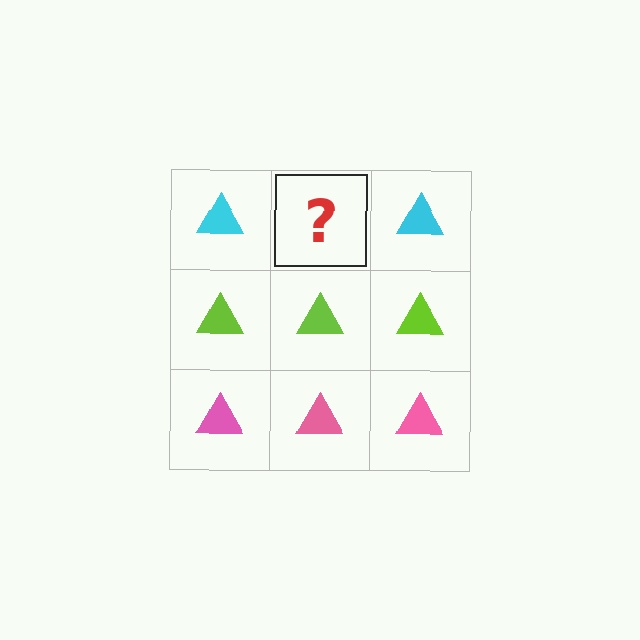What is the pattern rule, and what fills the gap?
The rule is that each row has a consistent color. The gap should be filled with a cyan triangle.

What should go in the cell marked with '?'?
The missing cell should contain a cyan triangle.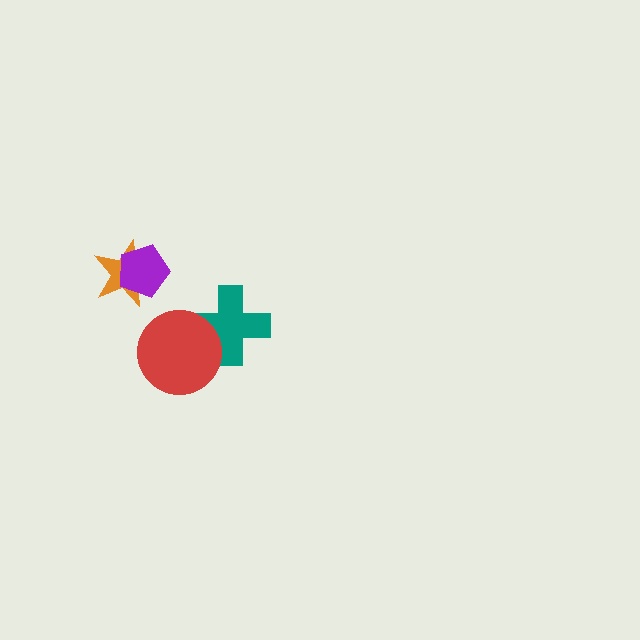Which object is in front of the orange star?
The purple pentagon is in front of the orange star.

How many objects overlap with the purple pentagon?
1 object overlaps with the purple pentagon.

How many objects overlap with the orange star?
1 object overlaps with the orange star.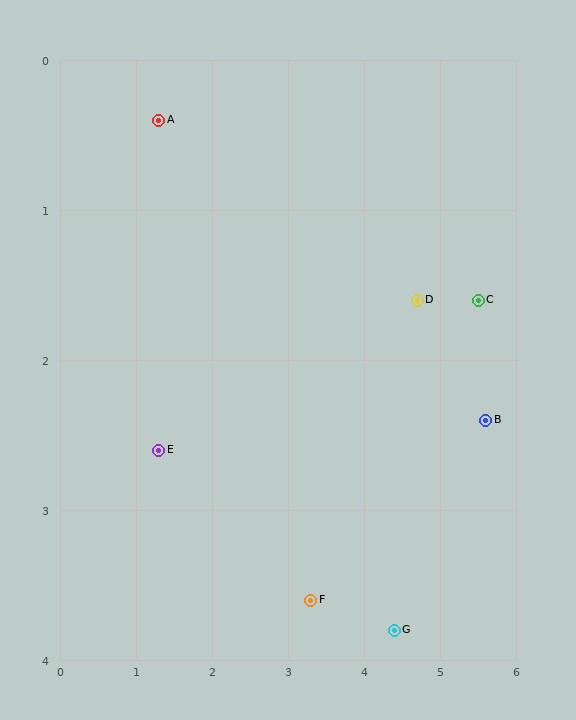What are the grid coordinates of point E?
Point E is at approximately (1.3, 2.6).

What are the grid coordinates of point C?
Point C is at approximately (5.5, 1.6).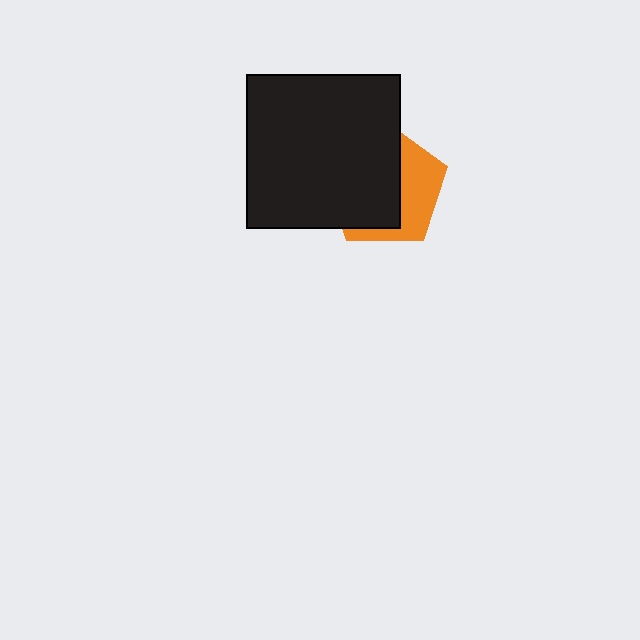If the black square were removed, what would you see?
You would see the complete orange pentagon.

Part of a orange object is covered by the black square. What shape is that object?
It is a pentagon.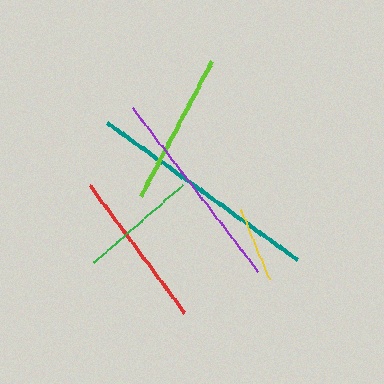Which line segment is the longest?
The teal line is the longest at approximately 233 pixels.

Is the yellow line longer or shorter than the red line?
The red line is longer than the yellow line.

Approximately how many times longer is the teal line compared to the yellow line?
The teal line is approximately 3.1 times the length of the yellow line.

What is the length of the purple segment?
The purple segment is approximately 207 pixels long.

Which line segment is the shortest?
The yellow line is the shortest at approximately 76 pixels.